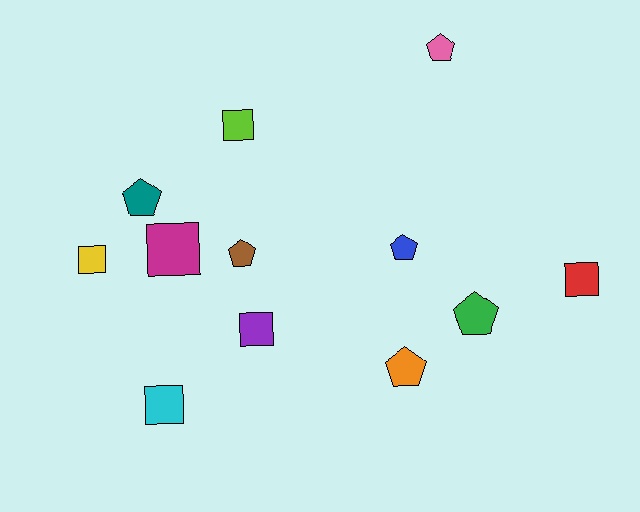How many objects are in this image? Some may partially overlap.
There are 12 objects.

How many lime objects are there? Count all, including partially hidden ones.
There is 1 lime object.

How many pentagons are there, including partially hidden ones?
There are 6 pentagons.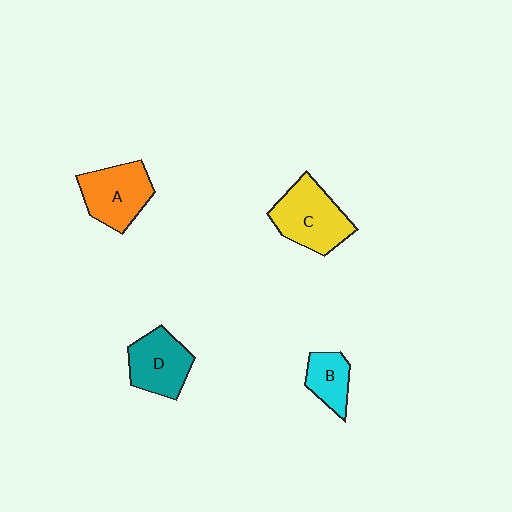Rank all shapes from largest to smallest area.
From largest to smallest: C (yellow), A (orange), D (teal), B (cyan).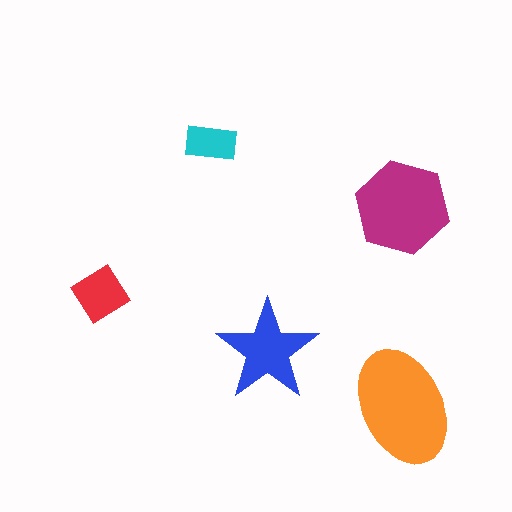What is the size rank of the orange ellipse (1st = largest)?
1st.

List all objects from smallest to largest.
The cyan rectangle, the red diamond, the blue star, the magenta hexagon, the orange ellipse.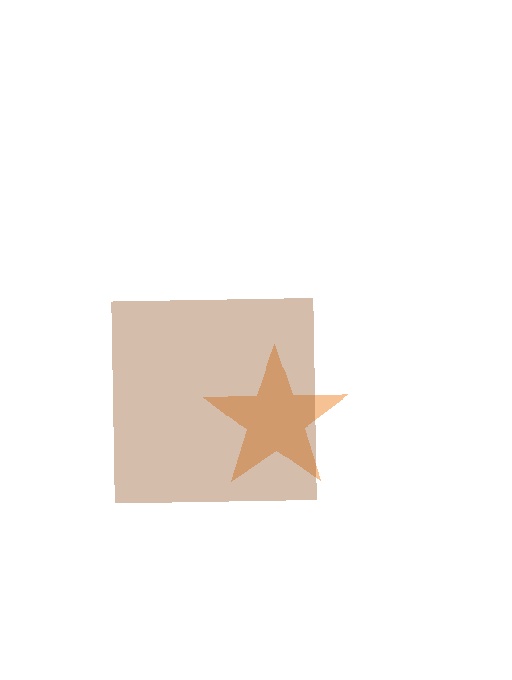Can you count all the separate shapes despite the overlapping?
Yes, there are 2 separate shapes.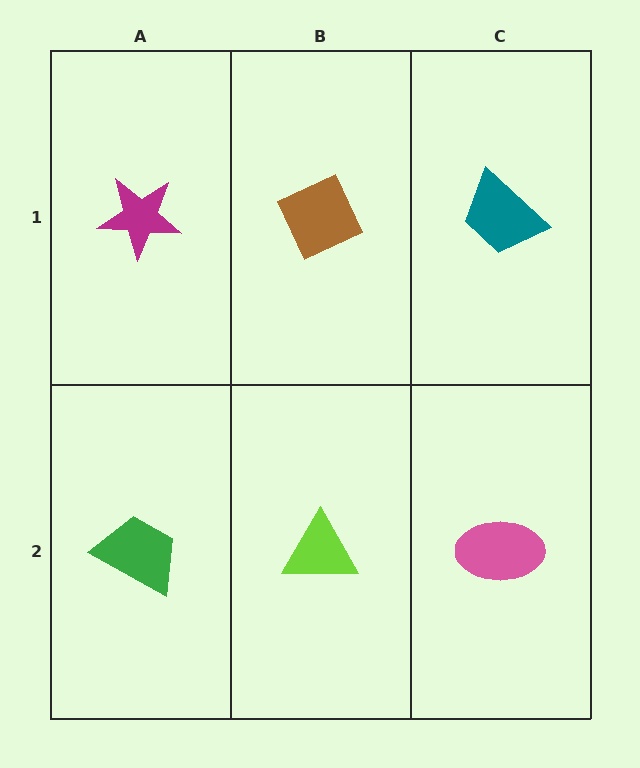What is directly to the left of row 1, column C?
A brown diamond.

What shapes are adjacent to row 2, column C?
A teal trapezoid (row 1, column C), a lime triangle (row 2, column B).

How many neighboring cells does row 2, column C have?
2.